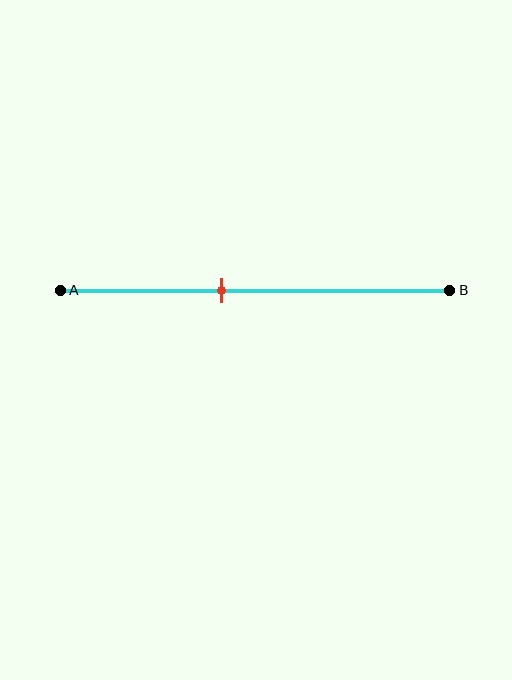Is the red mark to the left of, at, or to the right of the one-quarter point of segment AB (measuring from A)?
The red mark is to the right of the one-quarter point of segment AB.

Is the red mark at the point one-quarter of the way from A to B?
No, the mark is at about 40% from A, not at the 25% one-quarter point.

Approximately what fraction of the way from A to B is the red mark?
The red mark is approximately 40% of the way from A to B.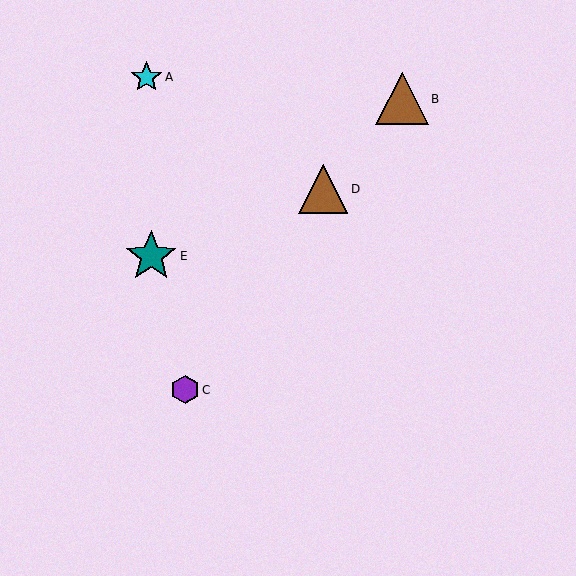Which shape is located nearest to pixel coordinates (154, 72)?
The cyan star (labeled A) at (146, 77) is nearest to that location.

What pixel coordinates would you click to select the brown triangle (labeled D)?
Click at (323, 189) to select the brown triangle D.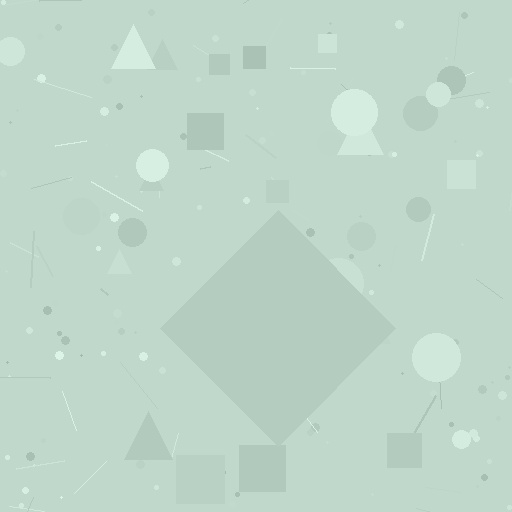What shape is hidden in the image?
A diamond is hidden in the image.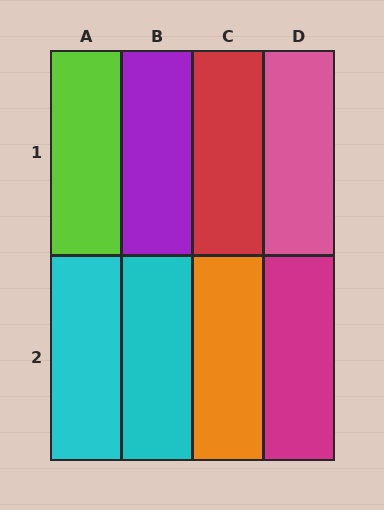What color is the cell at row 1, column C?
Red.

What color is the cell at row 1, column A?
Lime.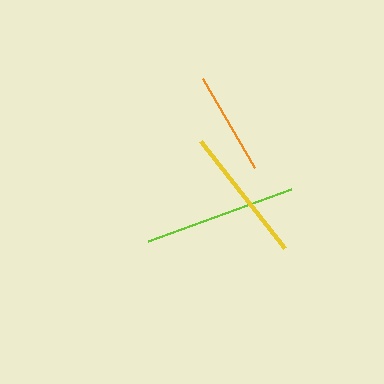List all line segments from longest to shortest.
From longest to shortest: lime, yellow, orange.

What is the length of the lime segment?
The lime segment is approximately 153 pixels long.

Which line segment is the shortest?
The orange line is the shortest at approximately 103 pixels.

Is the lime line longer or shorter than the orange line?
The lime line is longer than the orange line.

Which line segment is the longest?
The lime line is the longest at approximately 153 pixels.